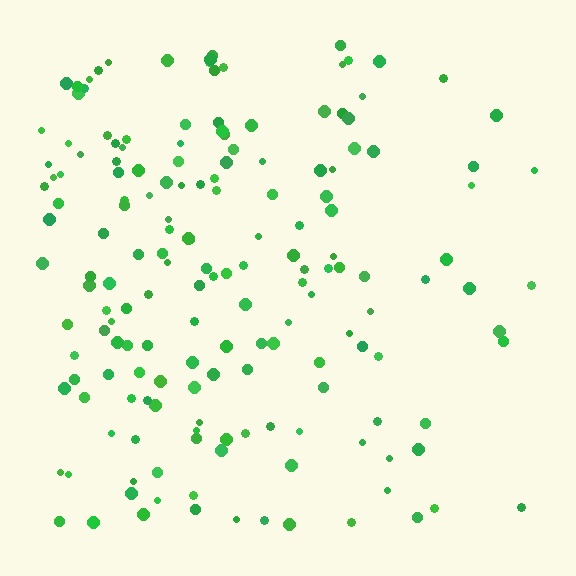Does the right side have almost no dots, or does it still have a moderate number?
Still a moderate number, just noticeably fewer than the left.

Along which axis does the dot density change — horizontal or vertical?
Horizontal.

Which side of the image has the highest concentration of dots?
The left.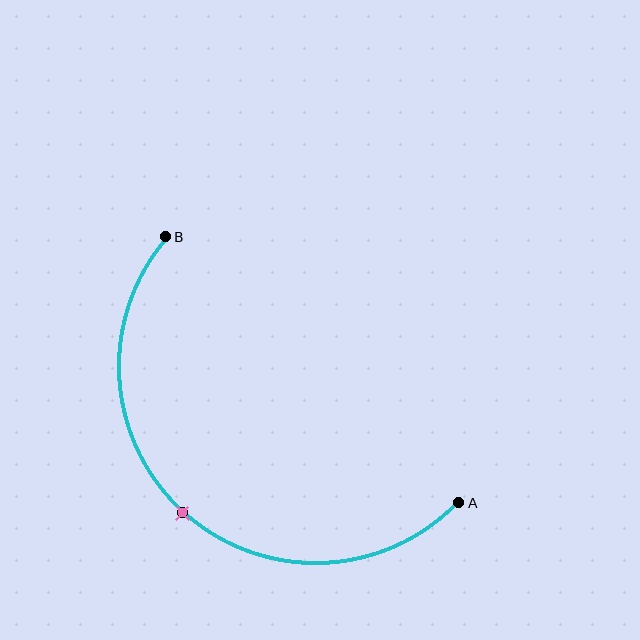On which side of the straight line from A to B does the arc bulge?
The arc bulges below and to the left of the straight line connecting A and B.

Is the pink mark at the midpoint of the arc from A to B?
Yes. The pink mark lies on the arc at equal arc-length from both A and B — it is the arc midpoint.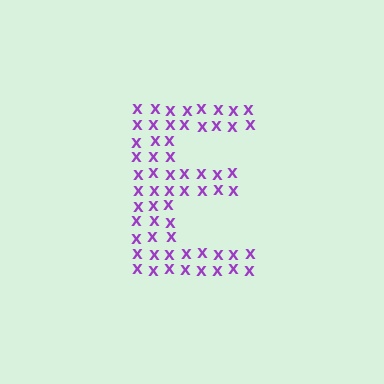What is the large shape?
The large shape is the letter E.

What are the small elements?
The small elements are letter X's.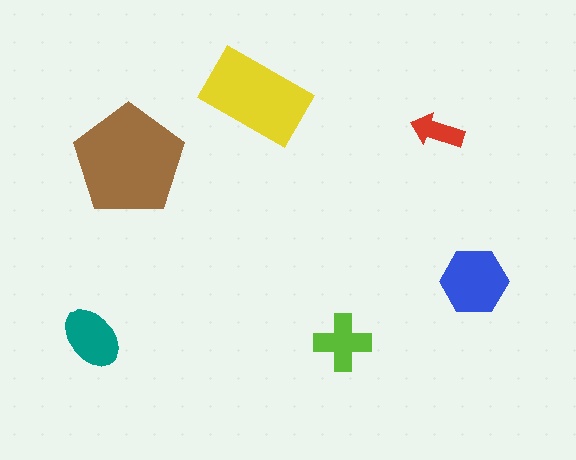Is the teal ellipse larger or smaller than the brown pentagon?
Smaller.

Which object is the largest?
The brown pentagon.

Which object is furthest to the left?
The teal ellipse is leftmost.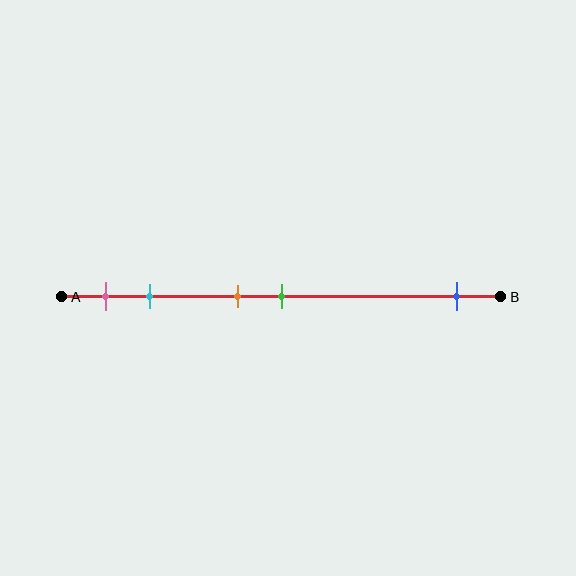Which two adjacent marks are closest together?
The orange and green marks are the closest adjacent pair.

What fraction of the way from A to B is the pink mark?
The pink mark is approximately 10% (0.1) of the way from A to B.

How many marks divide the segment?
There are 5 marks dividing the segment.